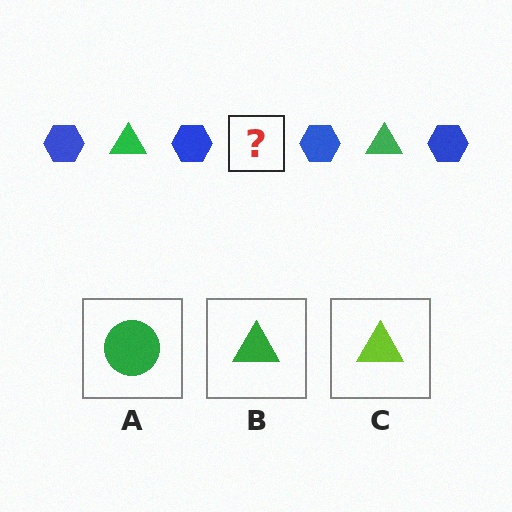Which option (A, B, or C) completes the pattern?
B.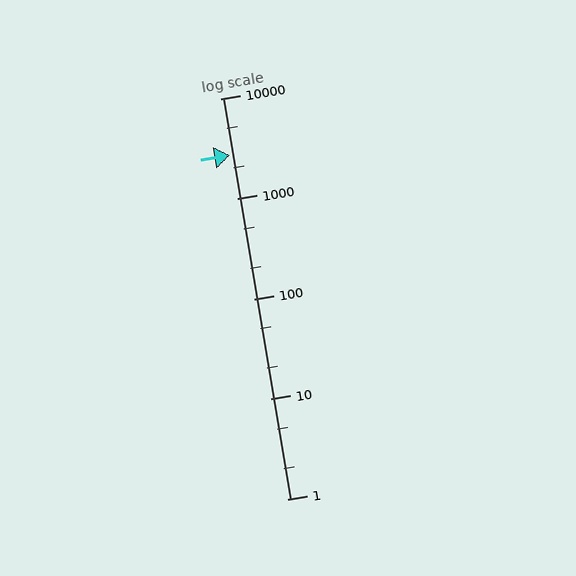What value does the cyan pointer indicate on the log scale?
The pointer indicates approximately 2700.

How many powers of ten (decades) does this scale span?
The scale spans 4 decades, from 1 to 10000.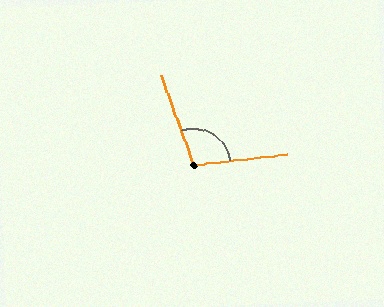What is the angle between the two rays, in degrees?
Approximately 104 degrees.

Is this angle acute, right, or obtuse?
It is obtuse.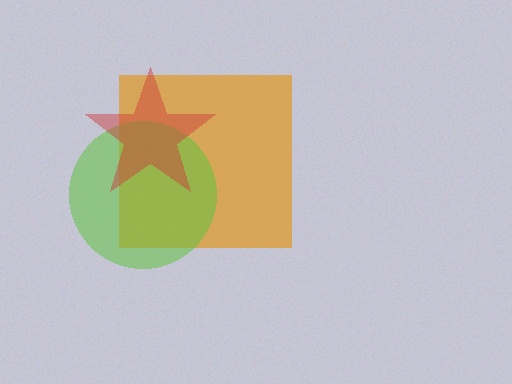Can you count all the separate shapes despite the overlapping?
Yes, there are 3 separate shapes.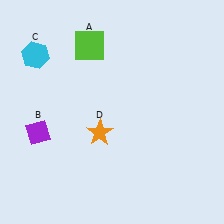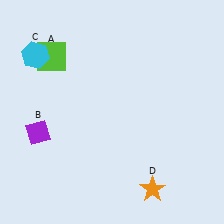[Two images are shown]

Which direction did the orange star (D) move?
The orange star (D) moved down.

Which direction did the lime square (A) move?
The lime square (A) moved left.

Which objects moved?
The objects that moved are: the lime square (A), the orange star (D).